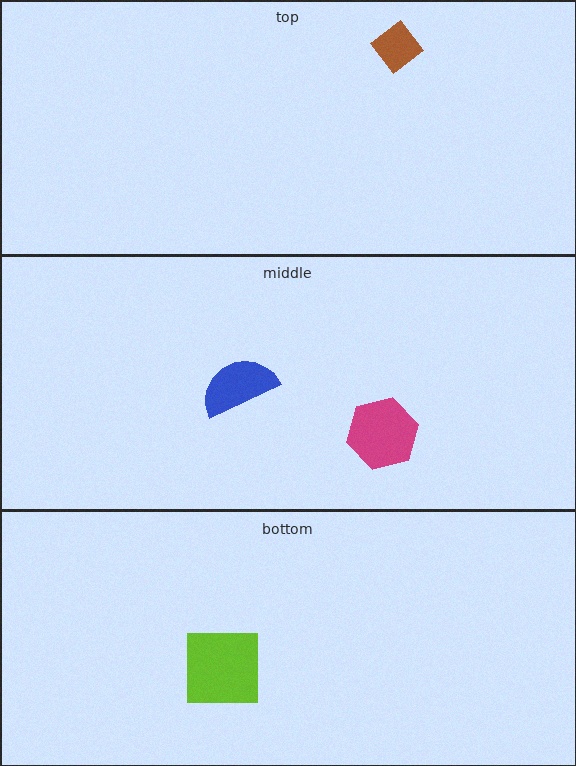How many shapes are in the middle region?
2.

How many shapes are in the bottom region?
1.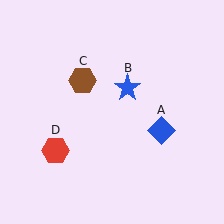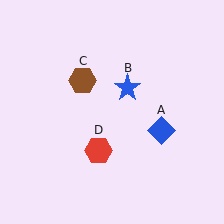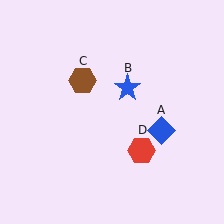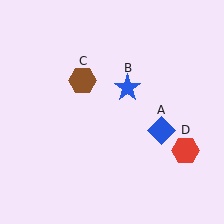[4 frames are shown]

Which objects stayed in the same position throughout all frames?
Blue diamond (object A) and blue star (object B) and brown hexagon (object C) remained stationary.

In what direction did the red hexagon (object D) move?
The red hexagon (object D) moved right.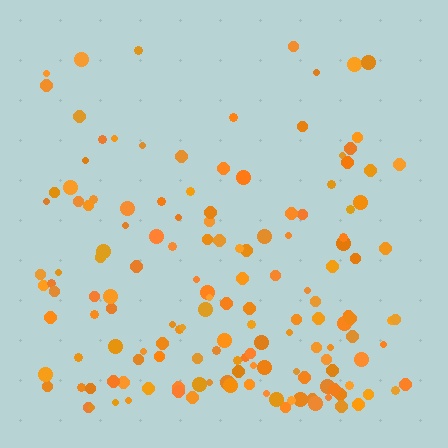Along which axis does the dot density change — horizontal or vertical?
Vertical.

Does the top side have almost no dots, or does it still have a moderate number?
Still a moderate number, just noticeably fewer than the bottom.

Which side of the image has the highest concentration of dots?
The bottom.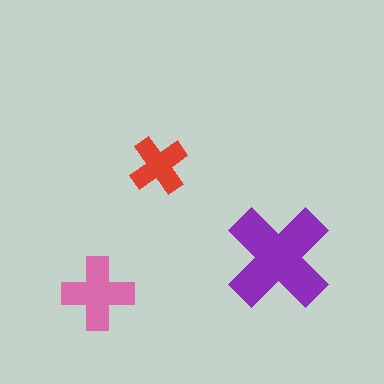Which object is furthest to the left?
The pink cross is leftmost.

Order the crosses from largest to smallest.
the purple one, the pink one, the red one.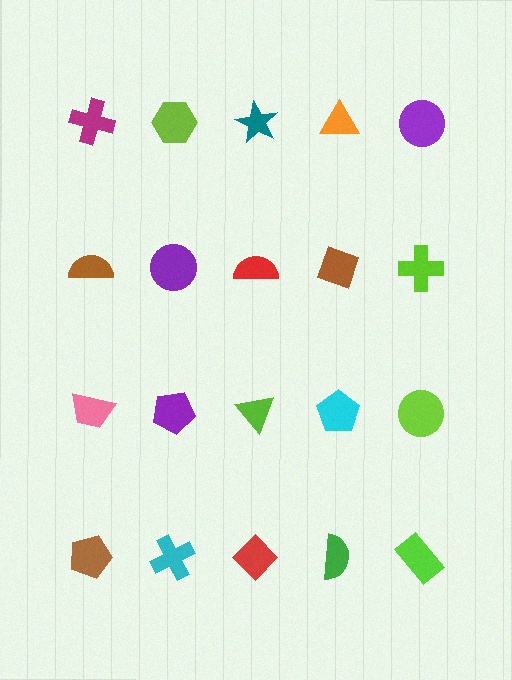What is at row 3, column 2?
A purple pentagon.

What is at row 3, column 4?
A cyan pentagon.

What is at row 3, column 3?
A lime triangle.